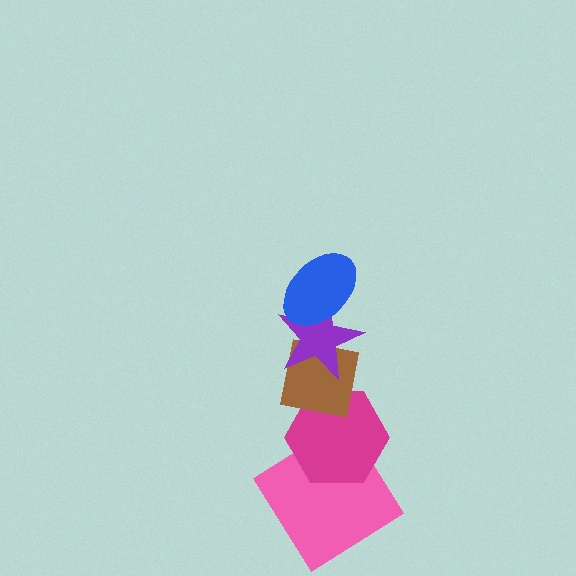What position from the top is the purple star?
The purple star is 2nd from the top.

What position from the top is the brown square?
The brown square is 3rd from the top.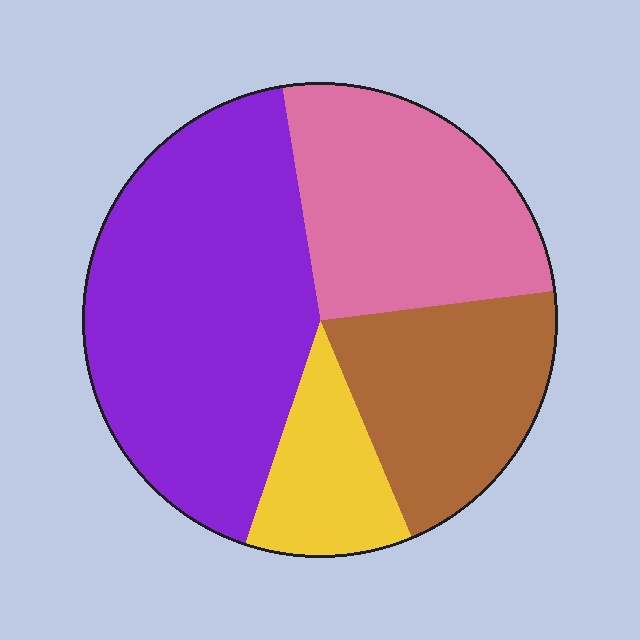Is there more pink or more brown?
Pink.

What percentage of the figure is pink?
Pink takes up about one quarter (1/4) of the figure.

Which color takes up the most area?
Purple, at roughly 40%.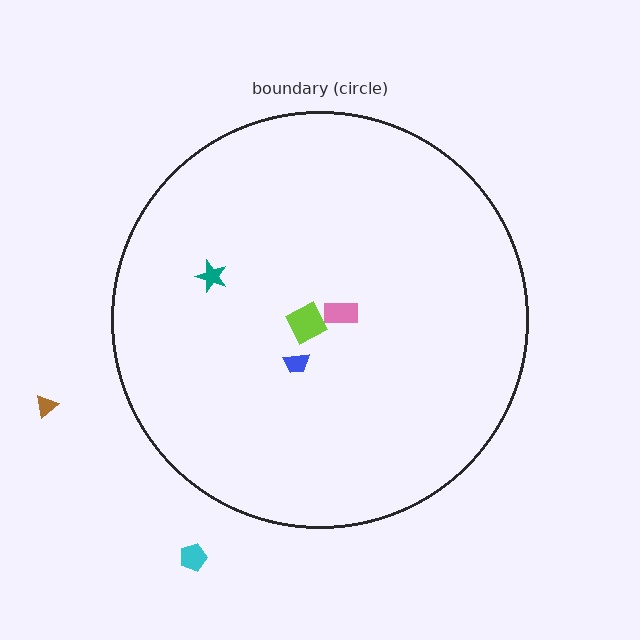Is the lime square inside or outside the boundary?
Inside.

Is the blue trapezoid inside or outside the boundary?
Inside.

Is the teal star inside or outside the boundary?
Inside.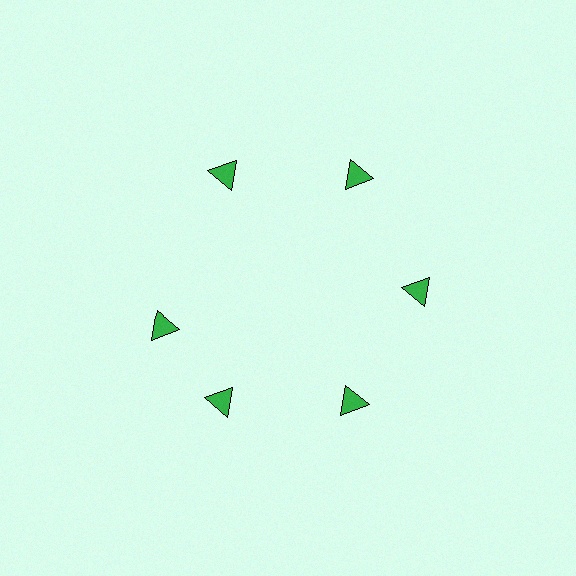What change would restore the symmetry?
The symmetry would be restored by rotating it back into even spacing with its neighbors so that all 6 triangles sit at equal angles and equal distance from the center.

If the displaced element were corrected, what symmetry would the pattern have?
It would have 6-fold rotational symmetry — the pattern would map onto itself every 60 degrees.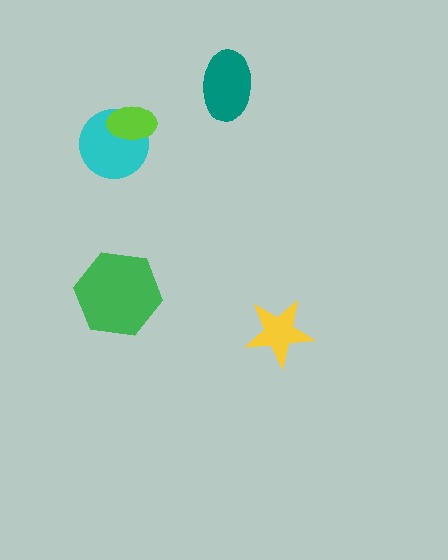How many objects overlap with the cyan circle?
1 object overlaps with the cyan circle.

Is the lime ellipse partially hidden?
No, no other shape covers it.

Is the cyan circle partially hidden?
Yes, it is partially covered by another shape.